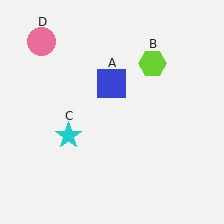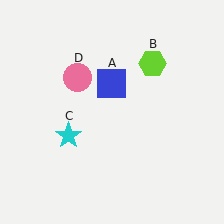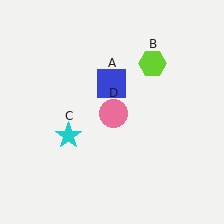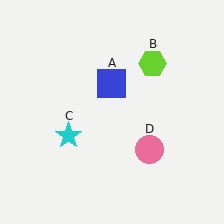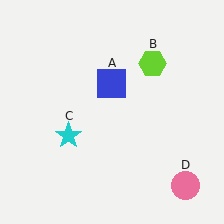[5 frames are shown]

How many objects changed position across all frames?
1 object changed position: pink circle (object D).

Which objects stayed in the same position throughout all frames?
Blue square (object A) and lime hexagon (object B) and cyan star (object C) remained stationary.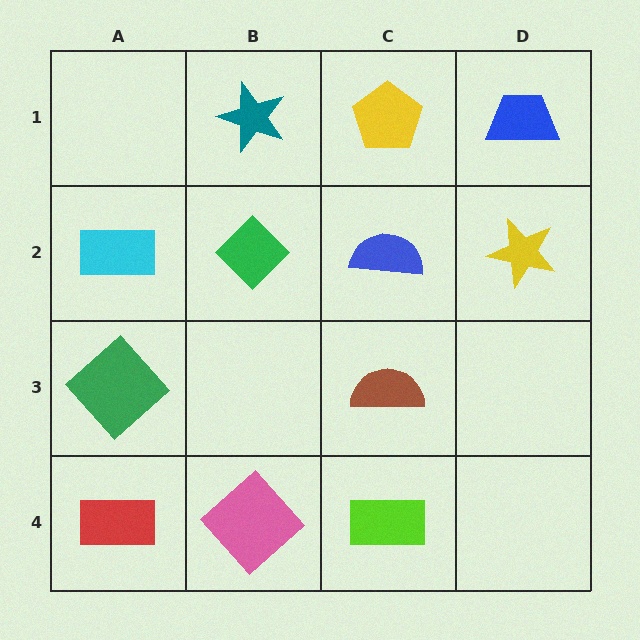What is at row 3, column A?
A green diamond.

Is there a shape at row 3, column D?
No, that cell is empty.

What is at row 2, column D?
A yellow star.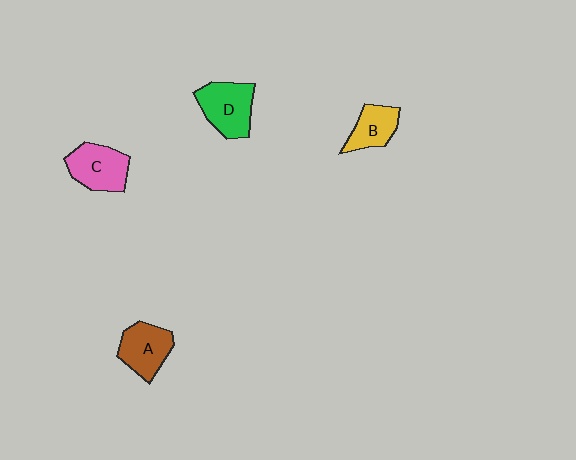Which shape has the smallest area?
Shape B (yellow).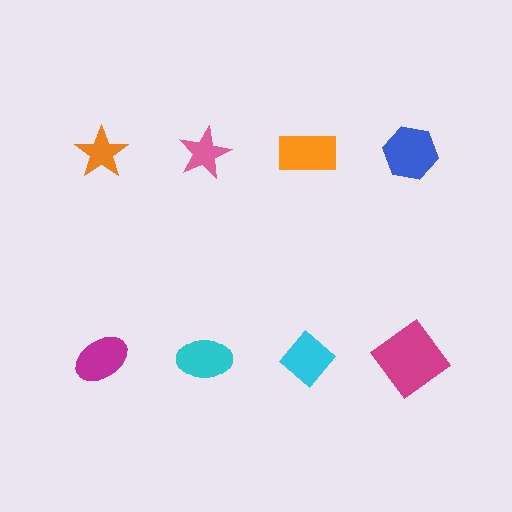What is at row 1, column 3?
An orange rectangle.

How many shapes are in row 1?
4 shapes.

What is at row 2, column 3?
A cyan diamond.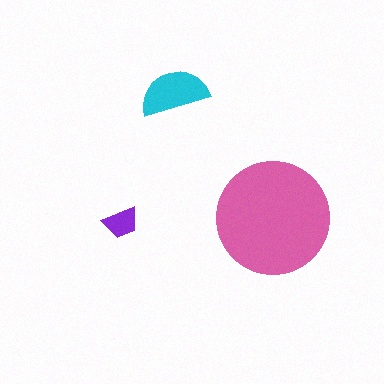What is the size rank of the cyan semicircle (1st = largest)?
2nd.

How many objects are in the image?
There are 3 objects in the image.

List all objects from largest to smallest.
The pink circle, the cyan semicircle, the purple trapezoid.